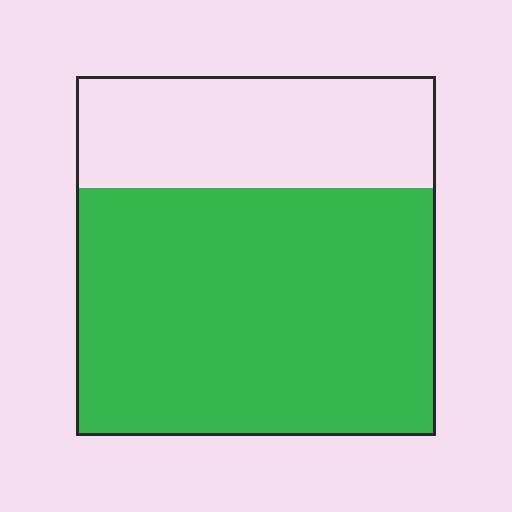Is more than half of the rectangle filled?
Yes.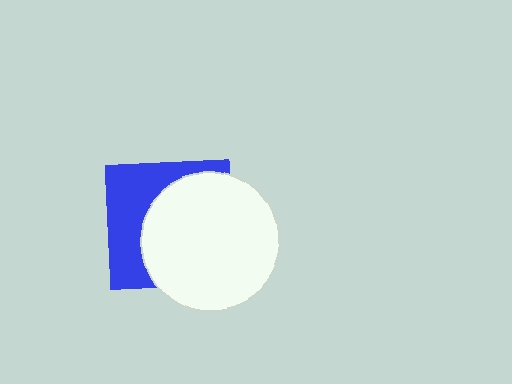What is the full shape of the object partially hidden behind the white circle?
The partially hidden object is a blue square.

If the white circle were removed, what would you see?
You would see the complete blue square.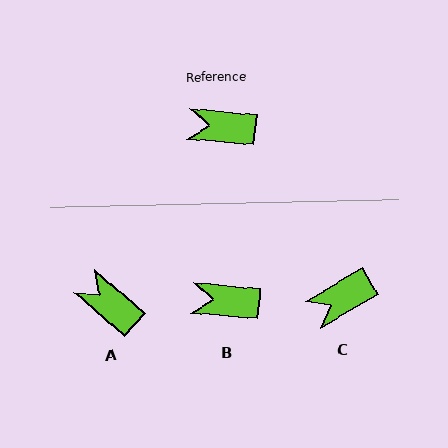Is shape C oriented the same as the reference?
No, it is off by about 35 degrees.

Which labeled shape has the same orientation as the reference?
B.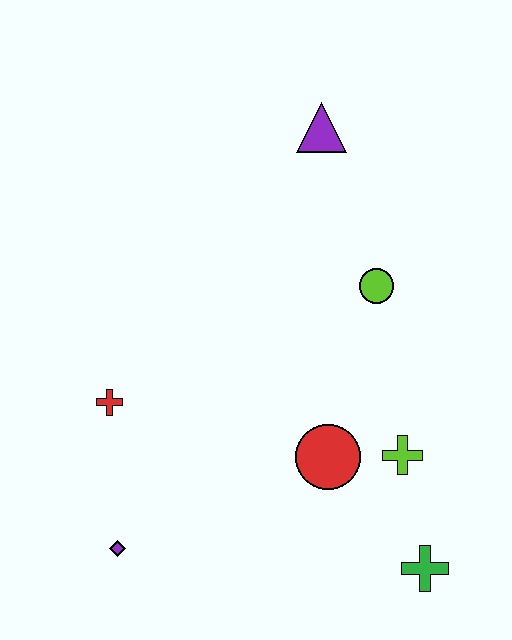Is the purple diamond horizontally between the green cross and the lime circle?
No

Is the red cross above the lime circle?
No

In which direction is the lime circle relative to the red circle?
The lime circle is above the red circle.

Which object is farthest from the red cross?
The green cross is farthest from the red cross.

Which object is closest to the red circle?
The lime cross is closest to the red circle.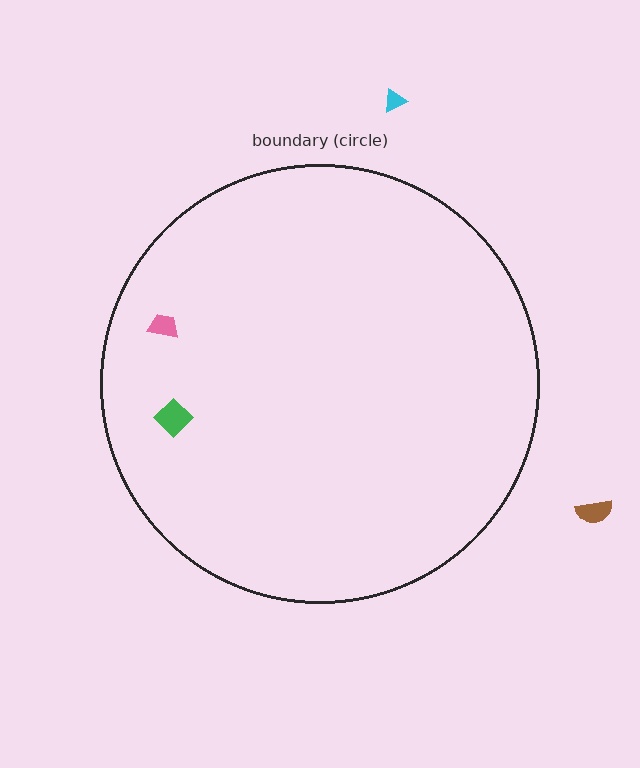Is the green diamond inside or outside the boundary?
Inside.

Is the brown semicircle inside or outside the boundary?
Outside.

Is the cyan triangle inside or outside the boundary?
Outside.